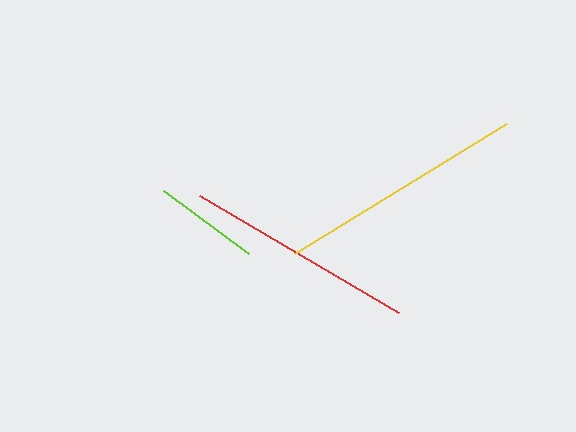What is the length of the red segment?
The red segment is approximately 231 pixels long.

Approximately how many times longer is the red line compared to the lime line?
The red line is approximately 2.2 times the length of the lime line.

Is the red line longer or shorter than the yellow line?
The yellow line is longer than the red line.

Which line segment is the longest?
The yellow line is the longest at approximately 248 pixels.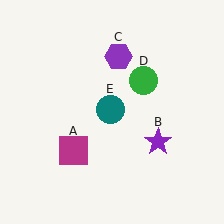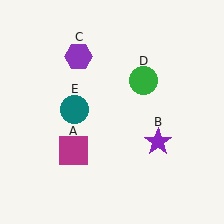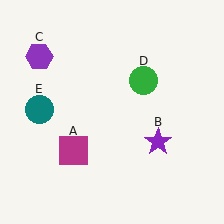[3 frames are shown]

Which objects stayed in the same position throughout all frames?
Magenta square (object A) and purple star (object B) and green circle (object D) remained stationary.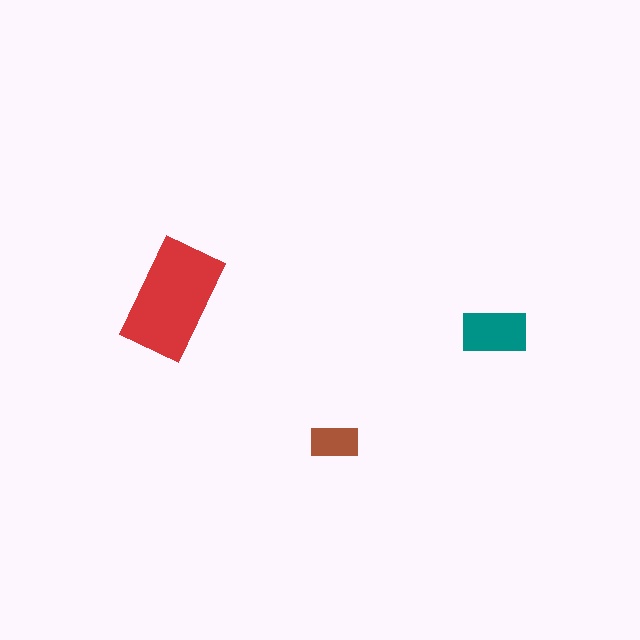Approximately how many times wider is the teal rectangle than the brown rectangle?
About 1.5 times wider.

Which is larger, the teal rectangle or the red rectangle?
The red one.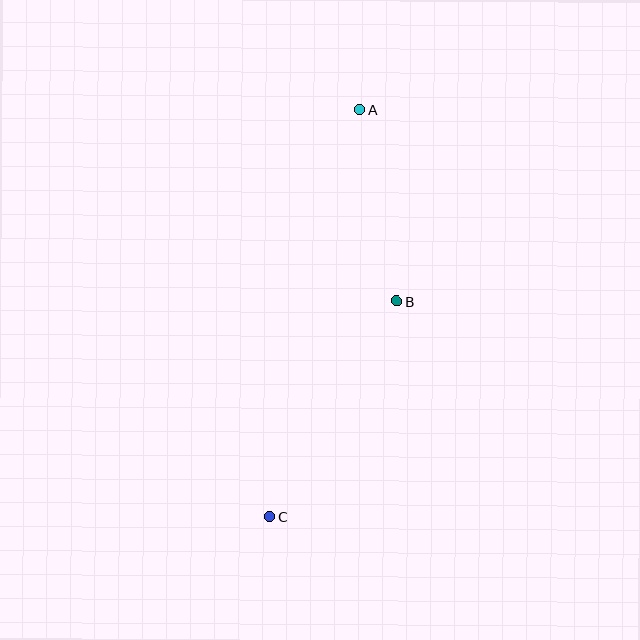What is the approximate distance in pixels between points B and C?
The distance between B and C is approximately 250 pixels.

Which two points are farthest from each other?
Points A and C are farthest from each other.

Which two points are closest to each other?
Points A and B are closest to each other.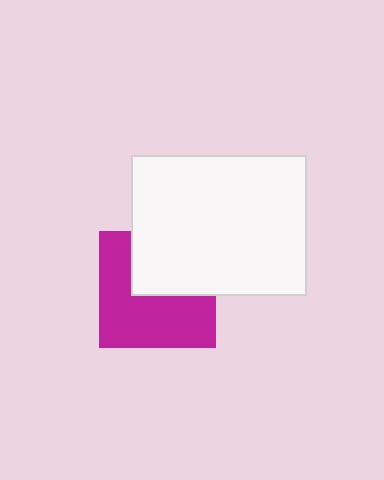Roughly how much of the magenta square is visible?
About half of it is visible (roughly 60%).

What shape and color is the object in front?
The object in front is a white rectangle.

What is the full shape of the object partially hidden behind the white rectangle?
The partially hidden object is a magenta square.